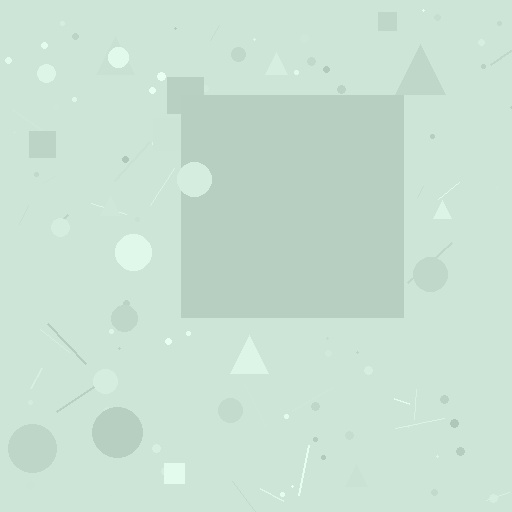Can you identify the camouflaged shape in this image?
The camouflaged shape is a square.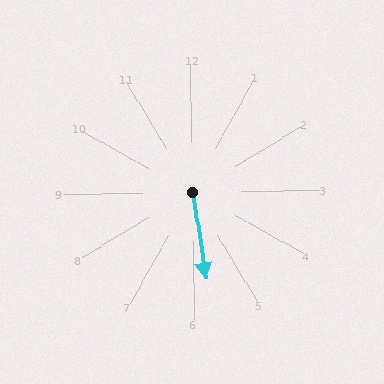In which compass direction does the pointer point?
South.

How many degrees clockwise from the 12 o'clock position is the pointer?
Approximately 172 degrees.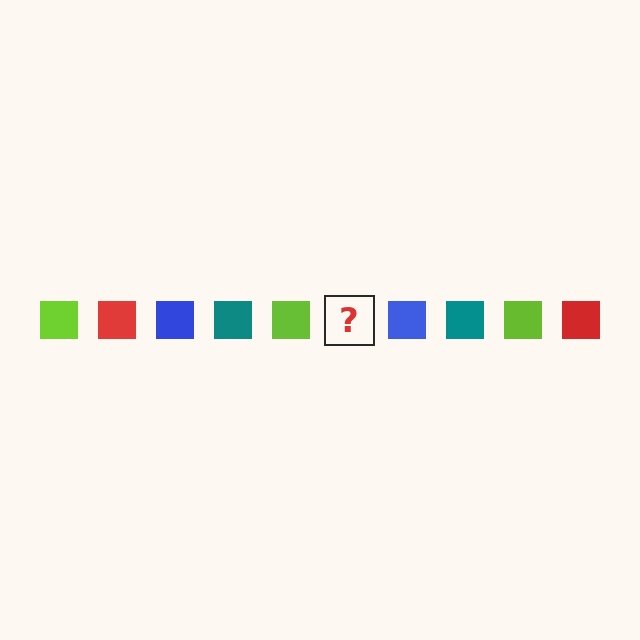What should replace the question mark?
The question mark should be replaced with a red square.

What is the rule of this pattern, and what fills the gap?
The rule is that the pattern cycles through lime, red, blue, teal squares. The gap should be filled with a red square.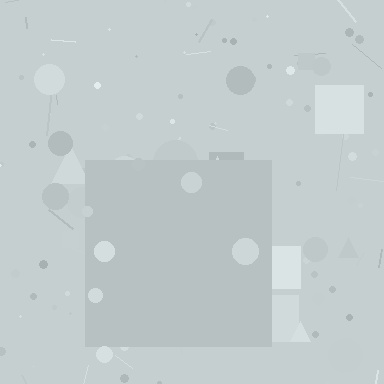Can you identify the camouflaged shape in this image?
The camouflaged shape is a square.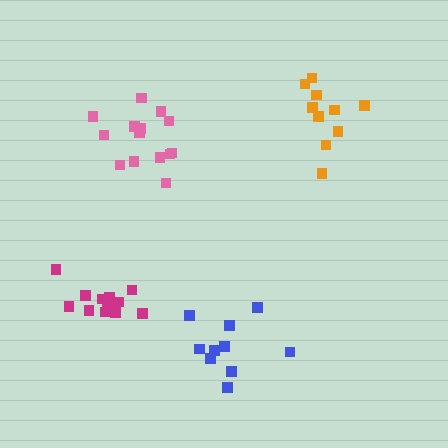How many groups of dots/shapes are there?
There are 4 groups.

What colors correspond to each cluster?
The clusters are colored: pink, blue, orange, magenta.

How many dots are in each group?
Group 1: 14 dots, Group 2: 10 dots, Group 3: 10 dots, Group 4: 13 dots (47 total).